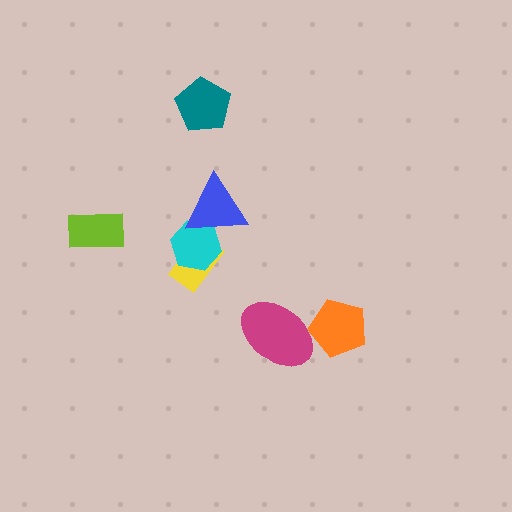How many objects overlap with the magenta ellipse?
1 object overlaps with the magenta ellipse.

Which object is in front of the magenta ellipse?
The orange pentagon is in front of the magenta ellipse.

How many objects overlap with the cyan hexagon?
2 objects overlap with the cyan hexagon.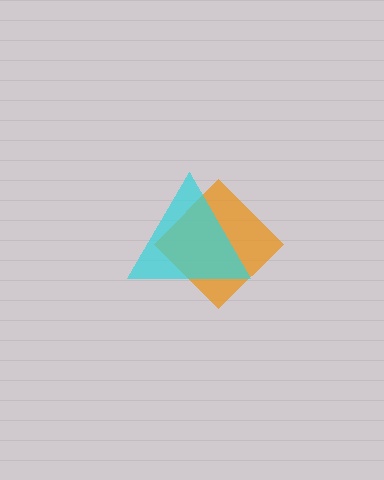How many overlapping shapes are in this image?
There are 2 overlapping shapes in the image.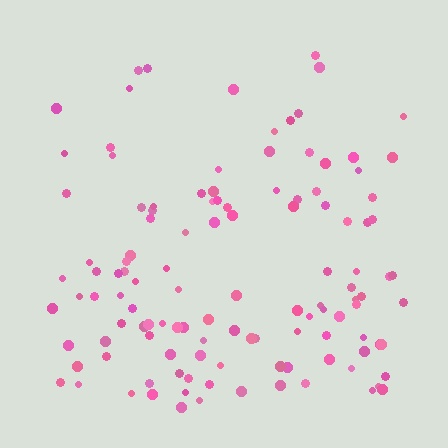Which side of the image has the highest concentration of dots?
The bottom.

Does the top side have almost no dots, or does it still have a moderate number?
Still a moderate number, just noticeably fewer than the bottom.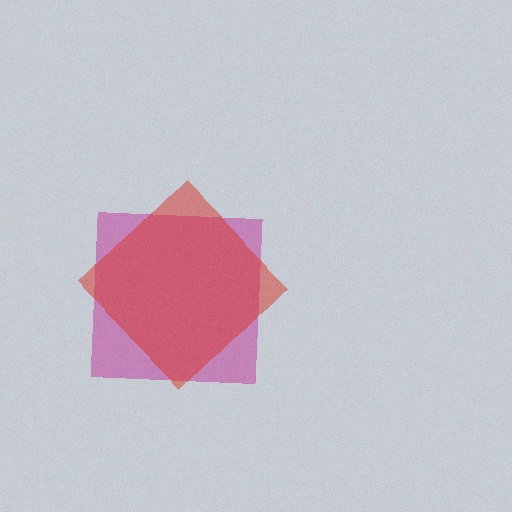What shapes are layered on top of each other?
The layered shapes are: a magenta square, a red diamond.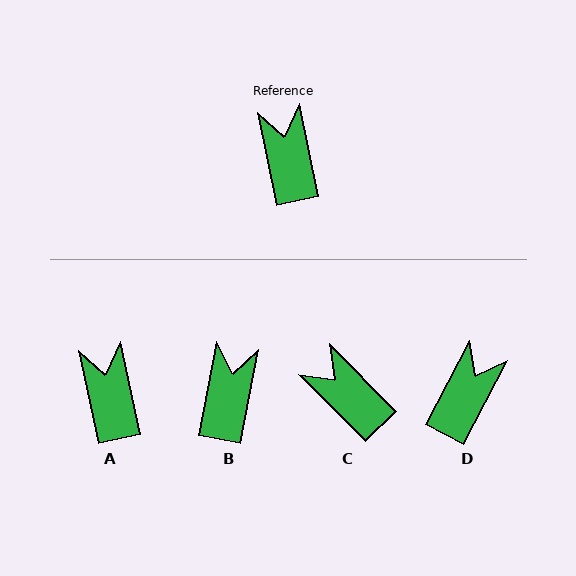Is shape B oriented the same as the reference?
No, it is off by about 23 degrees.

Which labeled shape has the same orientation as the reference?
A.